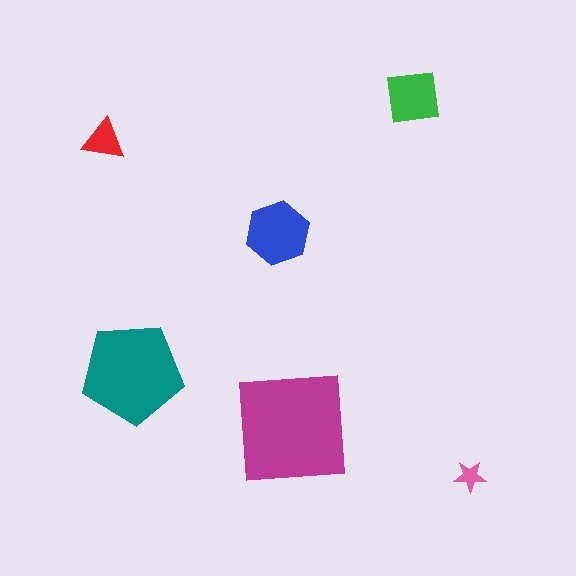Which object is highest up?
The green square is topmost.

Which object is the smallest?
The pink star.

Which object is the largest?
The magenta square.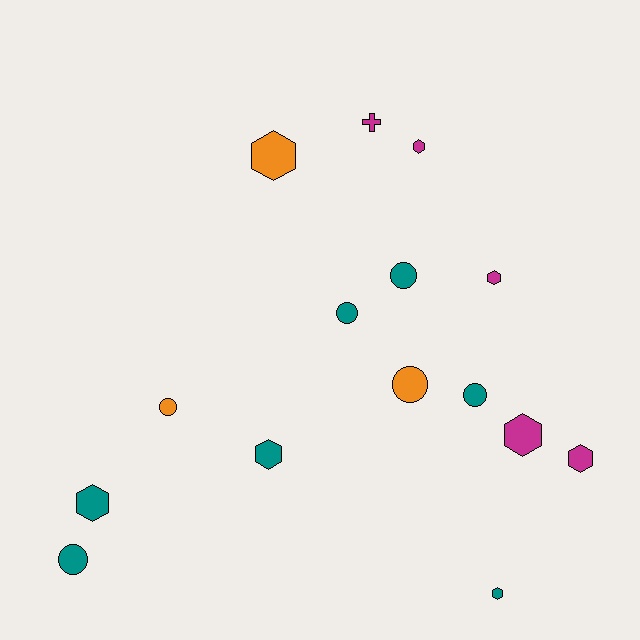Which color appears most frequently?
Teal, with 7 objects.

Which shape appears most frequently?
Hexagon, with 8 objects.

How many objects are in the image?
There are 15 objects.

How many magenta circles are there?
There are no magenta circles.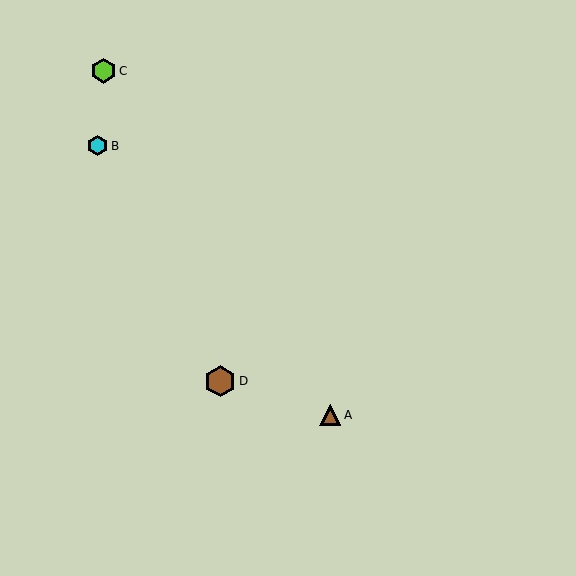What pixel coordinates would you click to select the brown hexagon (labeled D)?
Click at (220, 381) to select the brown hexagon D.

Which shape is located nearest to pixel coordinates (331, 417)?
The brown triangle (labeled A) at (330, 415) is nearest to that location.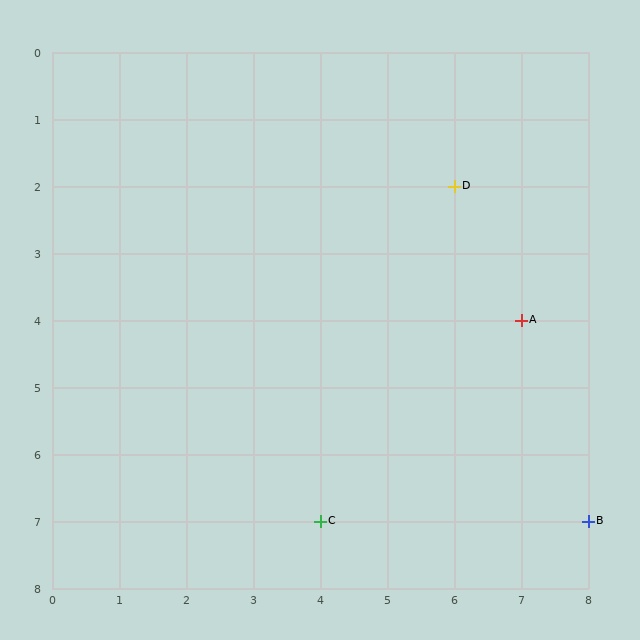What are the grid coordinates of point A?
Point A is at grid coordinates (7, 4).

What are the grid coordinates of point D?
Point D is at grid coordinates (6, 2).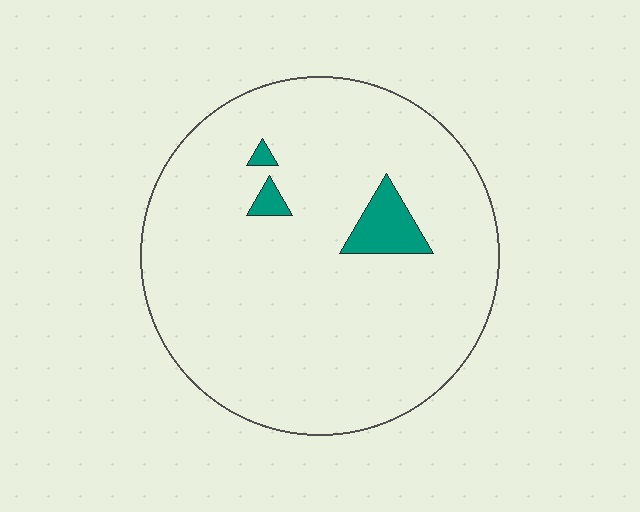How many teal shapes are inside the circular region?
3.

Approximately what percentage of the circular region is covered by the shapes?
Approximately 5%.